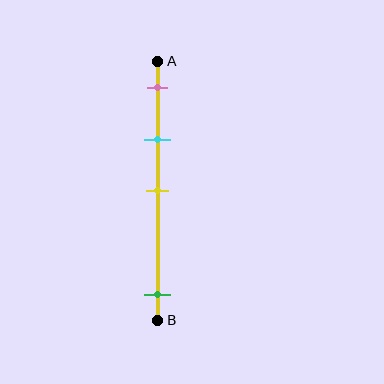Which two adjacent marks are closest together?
The pink and cyan marks are the closest adjacent pair.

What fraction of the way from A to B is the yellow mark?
The yellow mark is approximately 50% (0.5) of the way from A to B.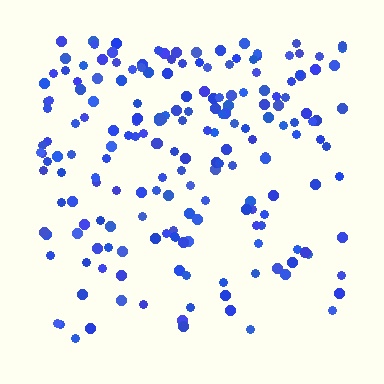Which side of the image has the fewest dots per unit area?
The bottom.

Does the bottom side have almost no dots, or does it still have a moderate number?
Still a moderate number, just noticeably fewer than the top.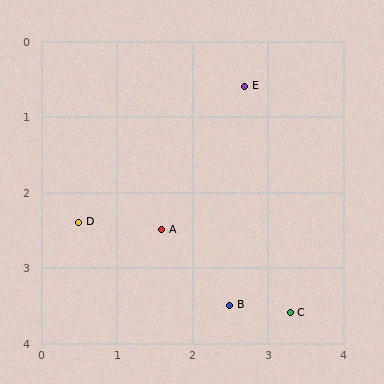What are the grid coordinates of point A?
Point A is at approximately (1.6, 2.5).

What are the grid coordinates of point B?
Point B is at approximately (2.5, 3.5).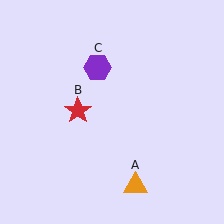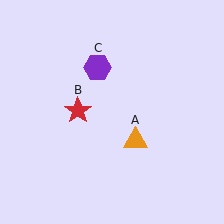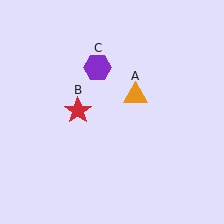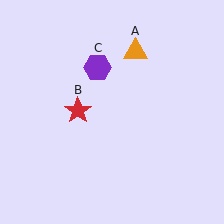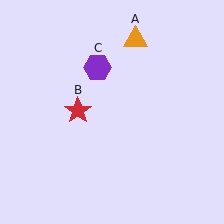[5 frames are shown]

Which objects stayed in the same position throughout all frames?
Red star (object B) and purple hexagon (object C) remained stationary.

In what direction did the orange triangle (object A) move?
The orange triangle (object A) moved up.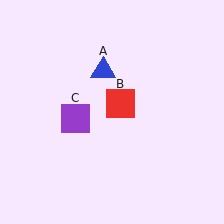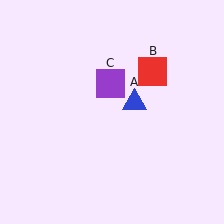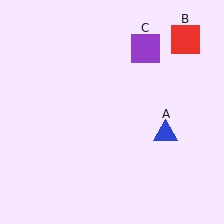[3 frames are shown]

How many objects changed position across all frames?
3 objects changed position: blue triangle (object A), red square (object B), purple square (object C).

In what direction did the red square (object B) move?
The red square (object B) moved up and to the right.